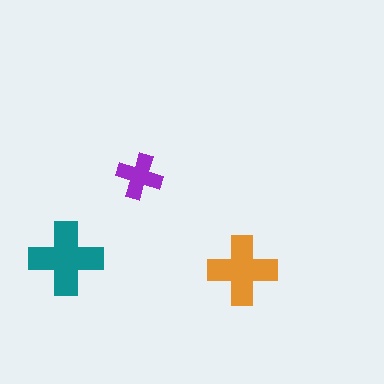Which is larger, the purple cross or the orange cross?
The orange one.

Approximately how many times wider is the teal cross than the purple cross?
About 1.5 times wider.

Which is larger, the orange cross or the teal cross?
The teal one.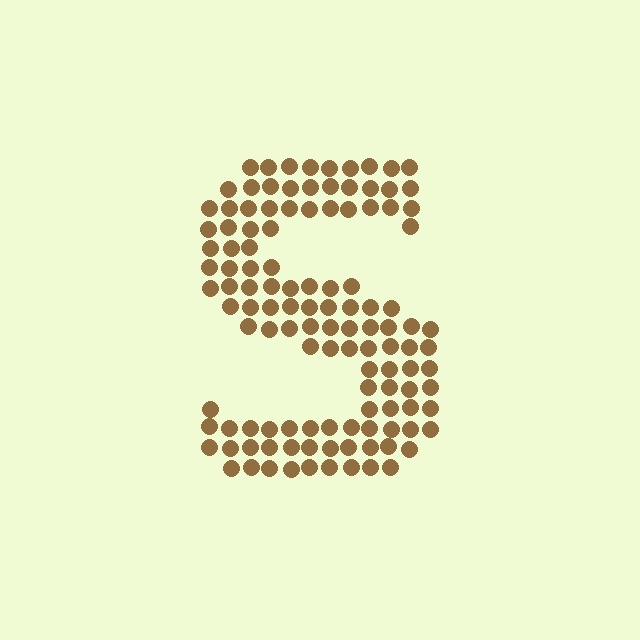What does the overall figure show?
The overall figure shows the letter S.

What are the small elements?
The small elements are circles.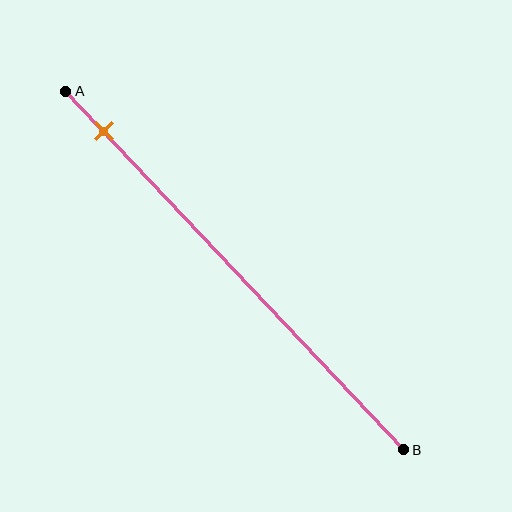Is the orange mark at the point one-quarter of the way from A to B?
No, the mark is at about 10% from A, not at the 25% one-quarter point.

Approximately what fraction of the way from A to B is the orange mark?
The orange mark is approximately 10% of the way from A to B.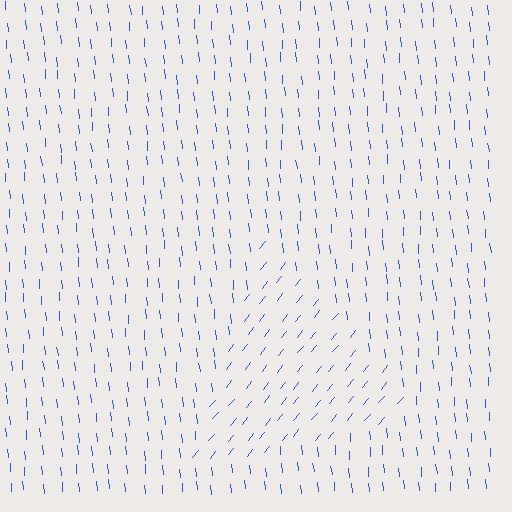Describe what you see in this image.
The image is filled with small blue line segments. A triangle region in the image has lines oriented differently from the surrounding lines, creating a visible texture boundary.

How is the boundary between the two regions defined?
The boundary is defined purely by a change in line orientation (approximately 45 degrees difference). All lines are the same color and thickness.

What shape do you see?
I see a triangle.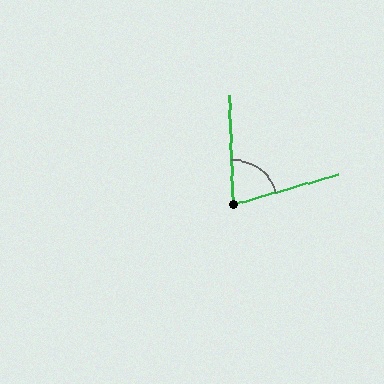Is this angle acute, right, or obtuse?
It is acute.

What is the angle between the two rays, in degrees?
Approximately 76 degrees.